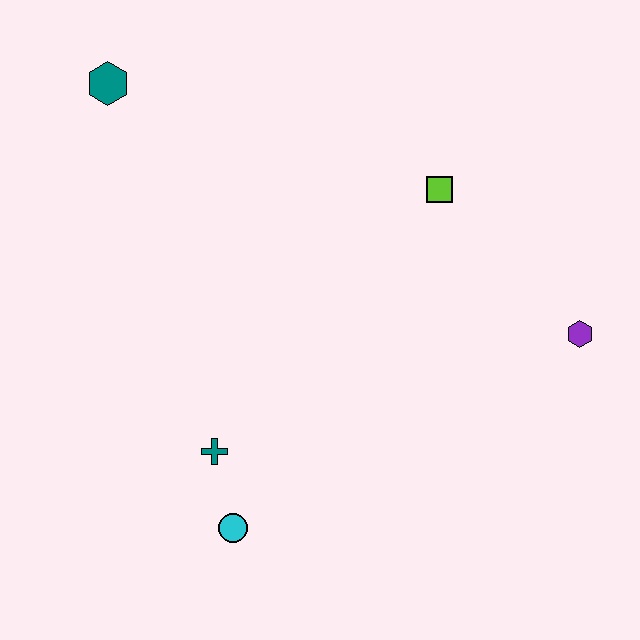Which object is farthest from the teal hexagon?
The purple hexagon is farthest from the teal hexagon.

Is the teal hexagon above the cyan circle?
Yes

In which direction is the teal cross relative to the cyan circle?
The teal cross is above the cyan circle.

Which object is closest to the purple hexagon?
The lime square is closest to the purple hexagon.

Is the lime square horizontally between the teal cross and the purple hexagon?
Yes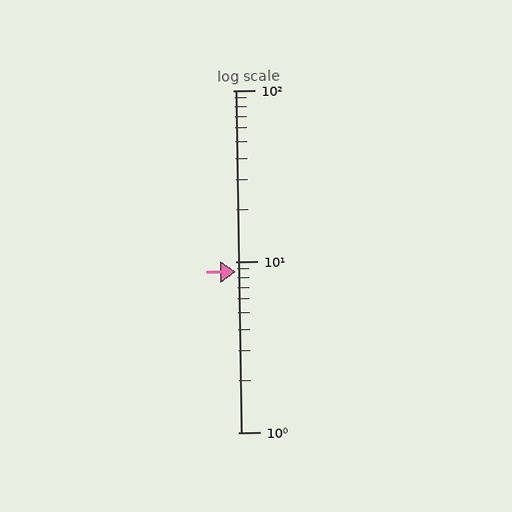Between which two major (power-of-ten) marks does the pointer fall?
The pointer is between 1 and 10.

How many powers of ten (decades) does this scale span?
The scale spans 2 decades, from 1 to 100.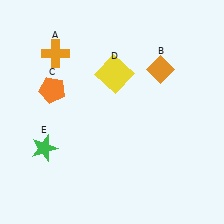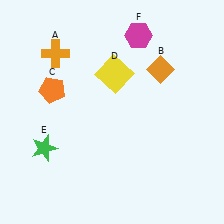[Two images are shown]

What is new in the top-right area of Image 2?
A magenta hexagon (F) was added in the top-right area of Image 2.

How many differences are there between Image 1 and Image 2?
There is 1 difference between the two images.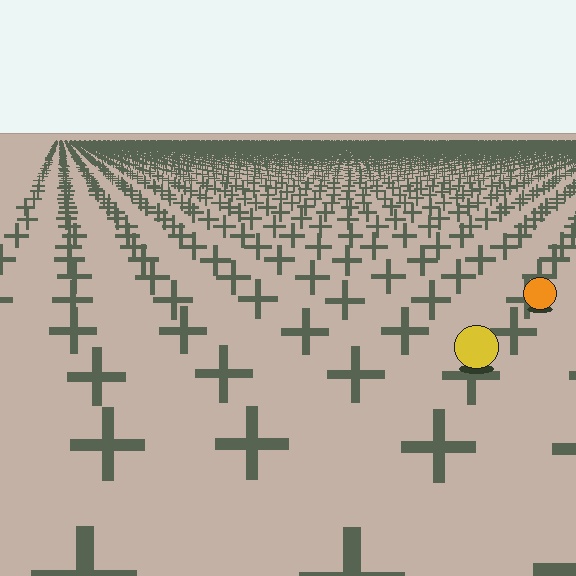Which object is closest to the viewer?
The yellow circle is closest. The texture marks near it are larger and more spread out.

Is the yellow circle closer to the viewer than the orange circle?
Yes. The yellow circle is closer — you can tell from the texture gradient: the ground texture is coarser near it.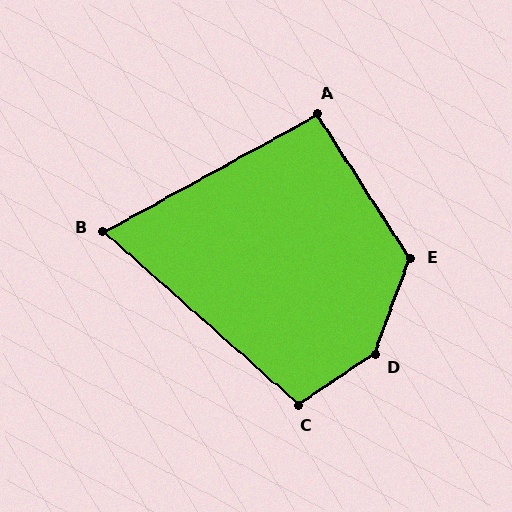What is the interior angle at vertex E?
Approximately 127 degrees (obtuse).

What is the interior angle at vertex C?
Approximately 105 degrees (obtuse).